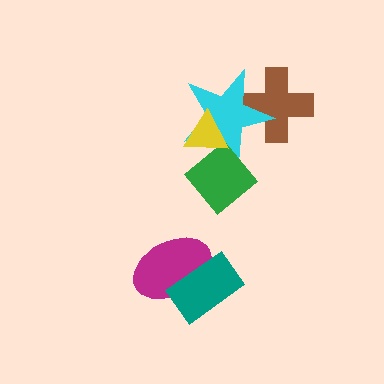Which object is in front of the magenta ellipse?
The teal rectangle is in front of the magenta ellipse.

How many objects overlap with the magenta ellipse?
1 object overlaps with the magenta ellipse.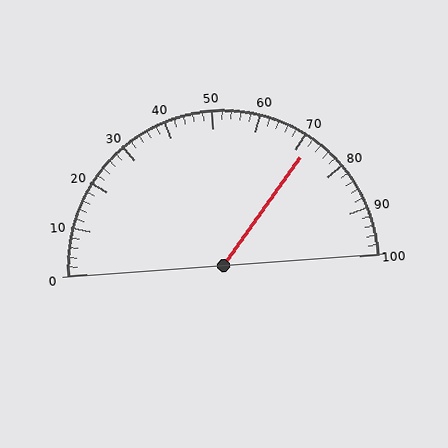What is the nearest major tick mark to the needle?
The nearest major tick mark is 70.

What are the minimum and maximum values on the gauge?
The gauge ranges from 0 to 100.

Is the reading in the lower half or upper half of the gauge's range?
The reading is in the upper half of the range (0 to 100).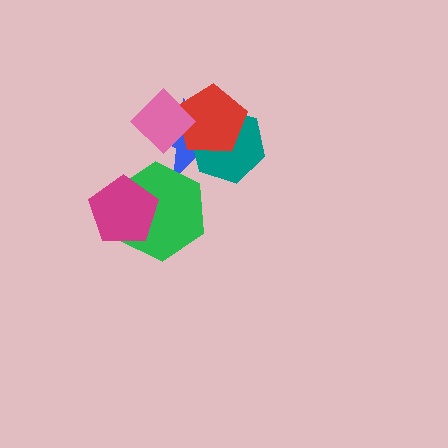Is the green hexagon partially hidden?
Yes, it is partially covered by another shape.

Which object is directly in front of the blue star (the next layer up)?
The teal hexagon is directly in front of the blue star.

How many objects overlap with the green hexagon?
2 objects overlap with the green hexagon.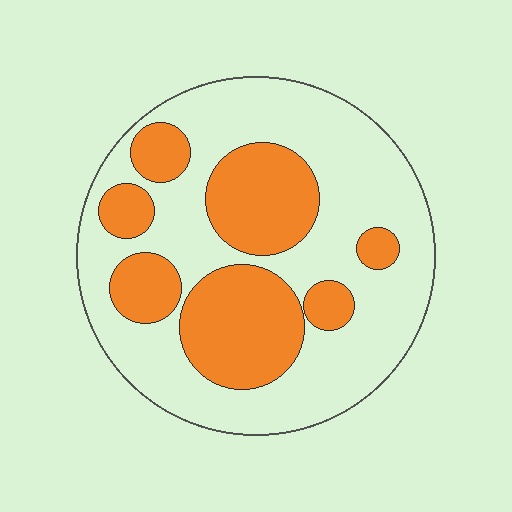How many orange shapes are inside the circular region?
7.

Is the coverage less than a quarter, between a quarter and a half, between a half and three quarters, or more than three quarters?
Between a quarter and a half.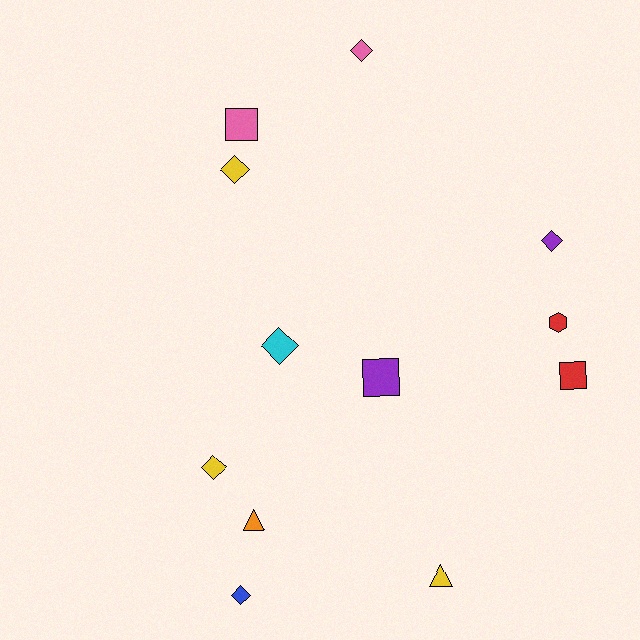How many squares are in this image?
There are 3 squares.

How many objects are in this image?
There are 12 objects.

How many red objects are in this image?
There are 2 red objects.